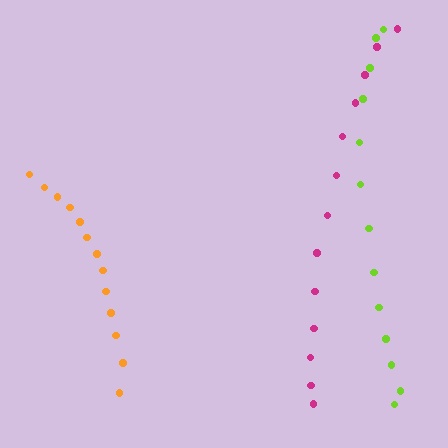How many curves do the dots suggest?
There are 3 distinct paths.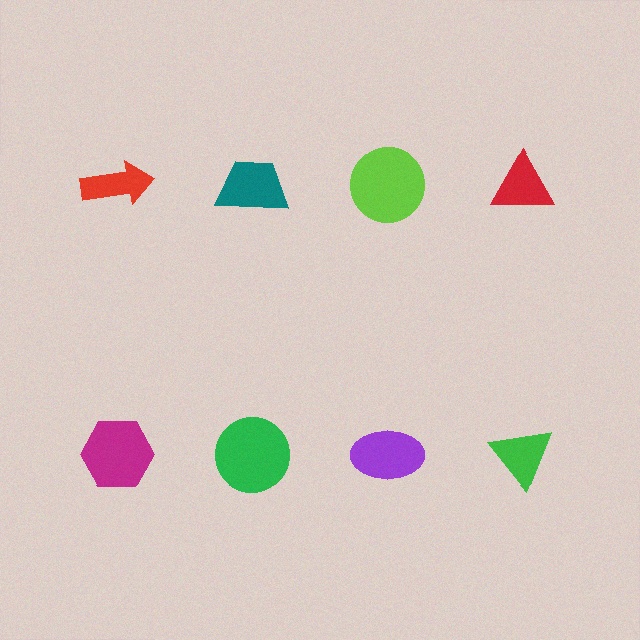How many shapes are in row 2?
4 shapes.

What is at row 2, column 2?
A green circle.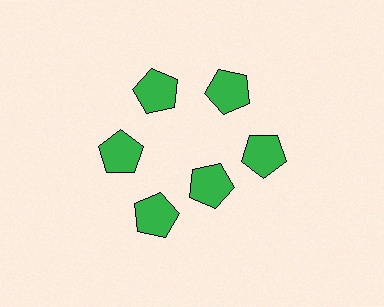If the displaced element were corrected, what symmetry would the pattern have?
It would have 6-fold rotational symmetry — the pattern would map onto itself every 60 degrees.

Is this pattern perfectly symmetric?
No. The 6 green pentagons are arranged in a ring, but one element near the 5 o'clock position is pulled inward toward the center, breaking the 6-fold rotational symmetry.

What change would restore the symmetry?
The symmetry would be restored by moving it outward, back onto the ring so that all 6 pentagons sit at equal angles and equal distance from the center.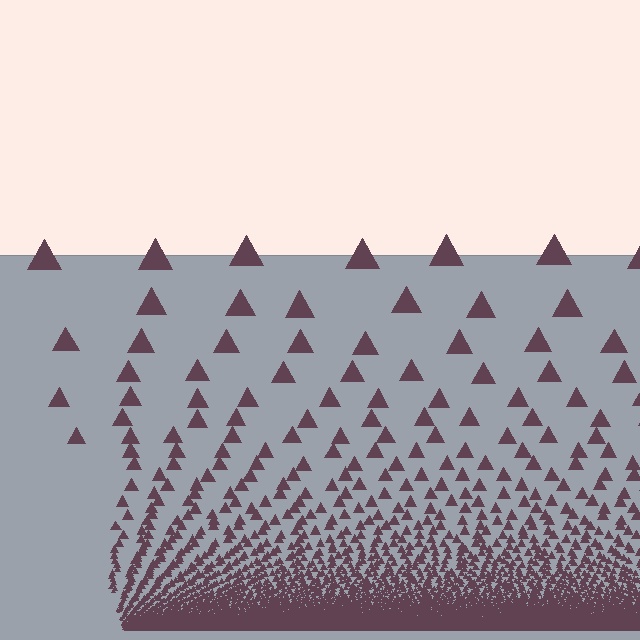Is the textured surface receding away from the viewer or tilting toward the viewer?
The surface appears to tilt toward the viewer. Texture elements get larger and sparser toward the top.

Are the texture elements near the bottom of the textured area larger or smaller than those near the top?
Smaller. The gradient is inverted — elements near the bottom are smaller and denser.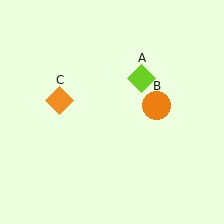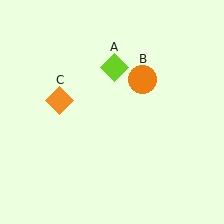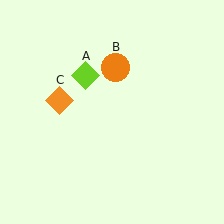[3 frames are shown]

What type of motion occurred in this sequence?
The lime diamond (object A), orange circle (object B) rotated counterclockwise around the center of the scene.